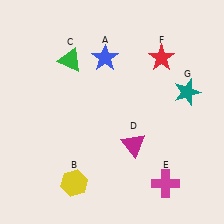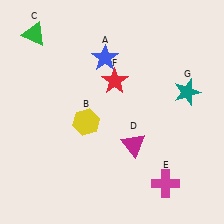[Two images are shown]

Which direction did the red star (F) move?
The red star (F) moved left.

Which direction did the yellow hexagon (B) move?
The yellow hexagon (B) moved up.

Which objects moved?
The objects that moved are: the yellow hexagon (B), the green triangle (C), the red star (F).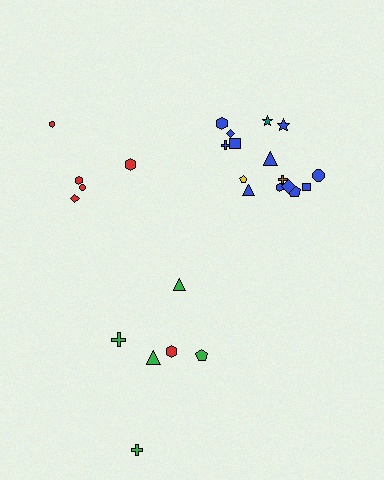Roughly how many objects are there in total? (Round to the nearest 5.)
Roughly 25 objects in total.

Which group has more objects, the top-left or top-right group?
The top-right group.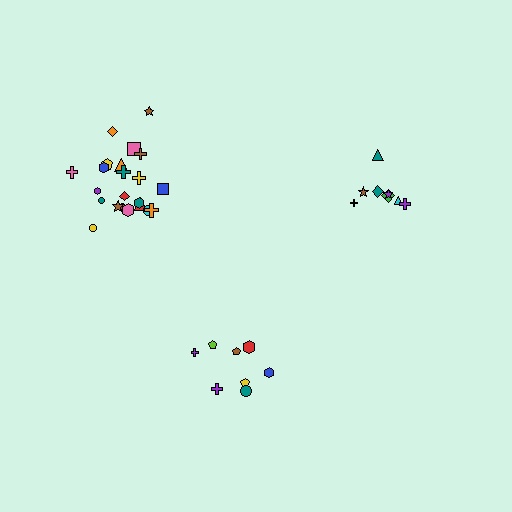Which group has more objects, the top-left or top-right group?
The top-left group.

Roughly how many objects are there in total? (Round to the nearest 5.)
Roughly 40 objects in total.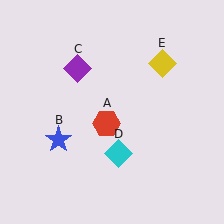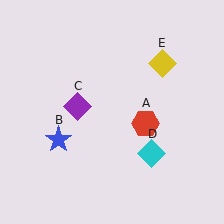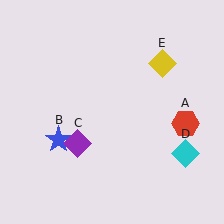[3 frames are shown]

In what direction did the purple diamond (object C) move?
The purple diamond (object C) moved down.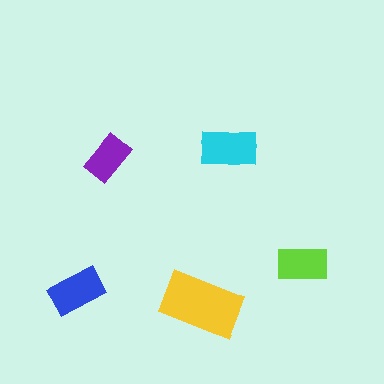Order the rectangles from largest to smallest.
the yellow one, the cyan one, the blue one, the lime one, the purple one.